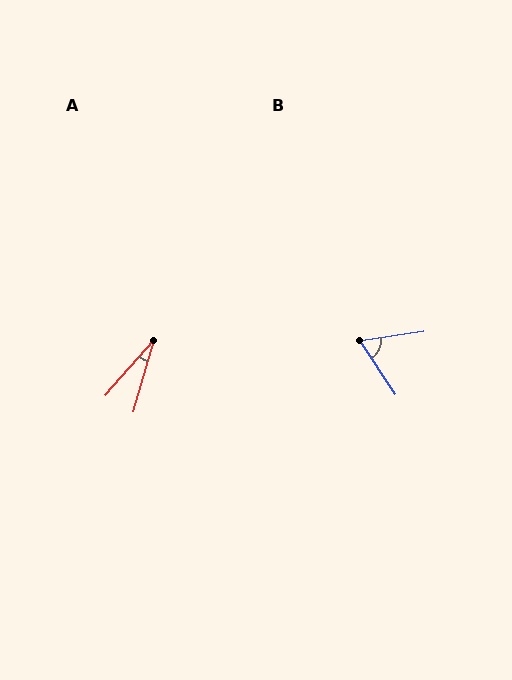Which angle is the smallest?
A, at approximately 26 degrees.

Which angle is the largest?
B, at approximately 65 degrees.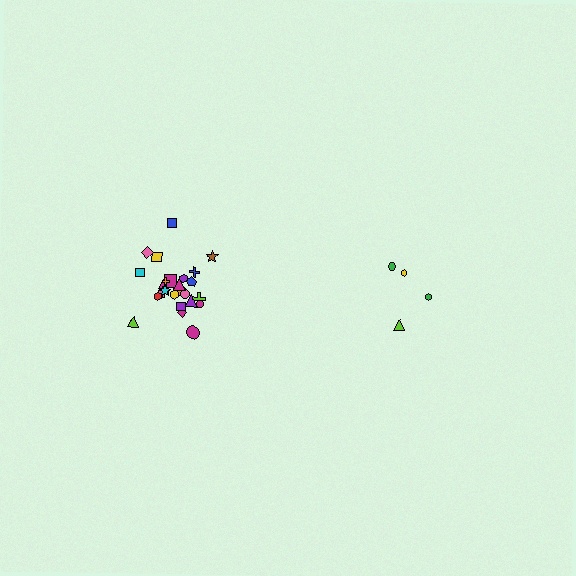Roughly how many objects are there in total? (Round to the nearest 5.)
Roughly 30 objects in total.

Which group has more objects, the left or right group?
The left group.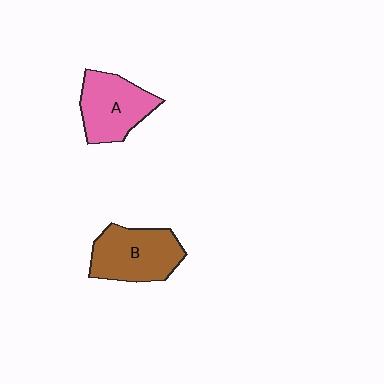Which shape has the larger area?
Shape B (brown).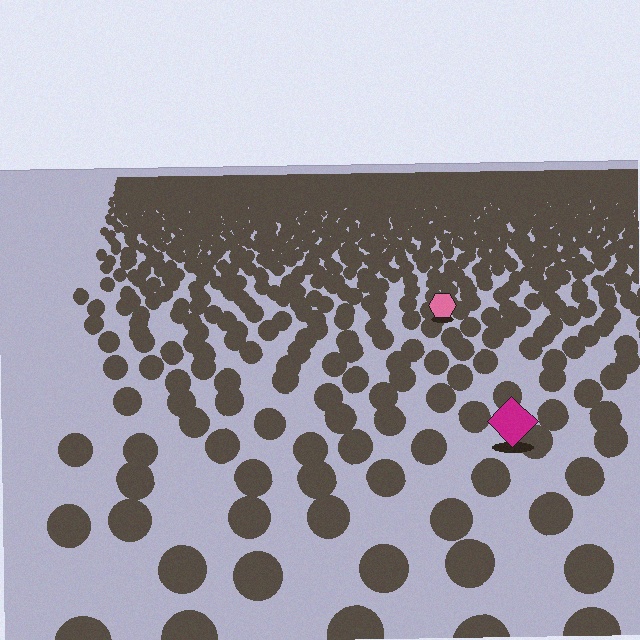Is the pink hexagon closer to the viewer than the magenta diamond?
No. The magenta diamond is closer — you can tell from the texture gradient: the ground texture is coarser near it.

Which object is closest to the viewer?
The magenta diamond is closest. The texture marks near it are larger and more spread out.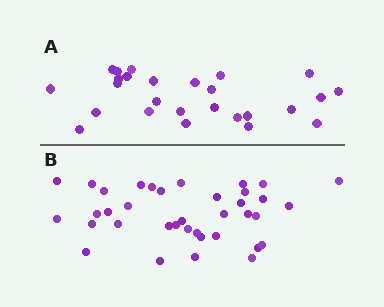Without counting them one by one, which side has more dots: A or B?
Region B (the bottom region) has more dots.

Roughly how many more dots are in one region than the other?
Region B has roughly 12 or so more dots than region A.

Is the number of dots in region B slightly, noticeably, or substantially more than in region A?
Region B has noticeably more, but not dramatically so. The ratio is roughly 1.4 to 1.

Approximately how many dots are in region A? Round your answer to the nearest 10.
About 30 dots. (The exact count is 26, which rounds to 30.)